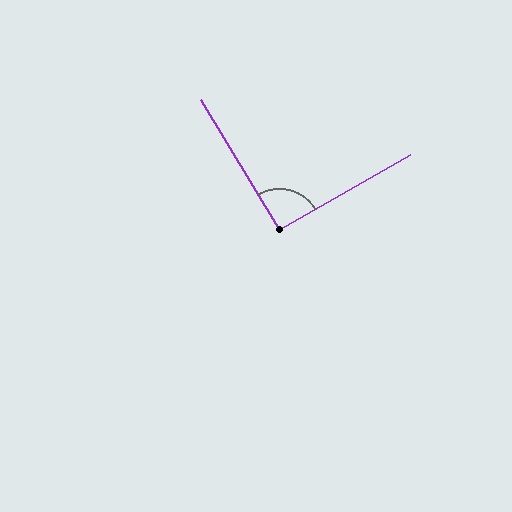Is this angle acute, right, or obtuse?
It is approximately a right angle.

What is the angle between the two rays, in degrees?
Approximately 91 degrees.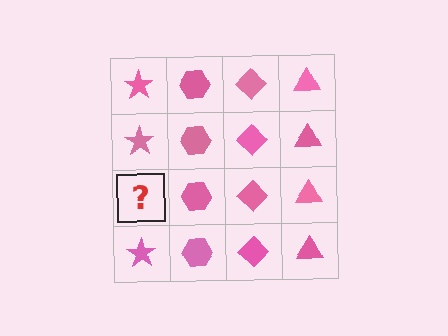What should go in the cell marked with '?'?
The missing cell should contain a pink star.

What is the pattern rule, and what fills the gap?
The rule is that each column has a consistent shape. The gap should be filled with a pink star.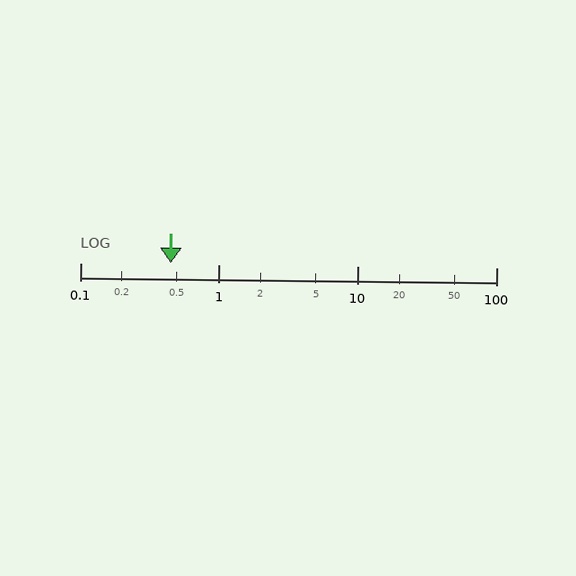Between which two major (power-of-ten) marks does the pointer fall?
The pointer is between 0.1 and 1.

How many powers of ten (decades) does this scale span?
The scale spans 3 decades, from 0.1 to 100.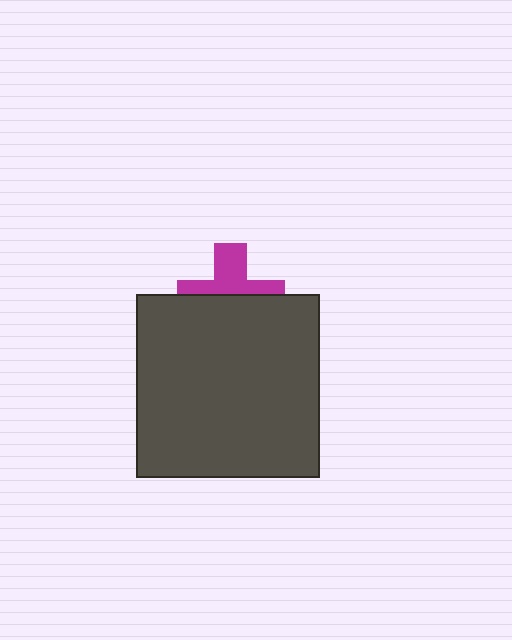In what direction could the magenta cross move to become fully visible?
The magenta cross could move up. That would shift it out from behind the dark gray square entirely.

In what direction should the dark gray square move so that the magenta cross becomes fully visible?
The dark gray square should move down. That is the shortest direction to clear the overlap and leave the magenta cross fully visible.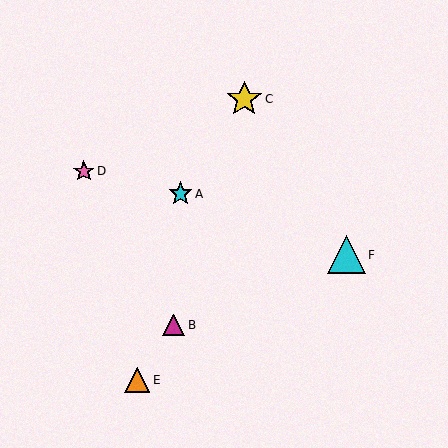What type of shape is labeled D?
Shape D is a pink star.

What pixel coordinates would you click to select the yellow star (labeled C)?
Click at (244, 99) to select the yellow star C.